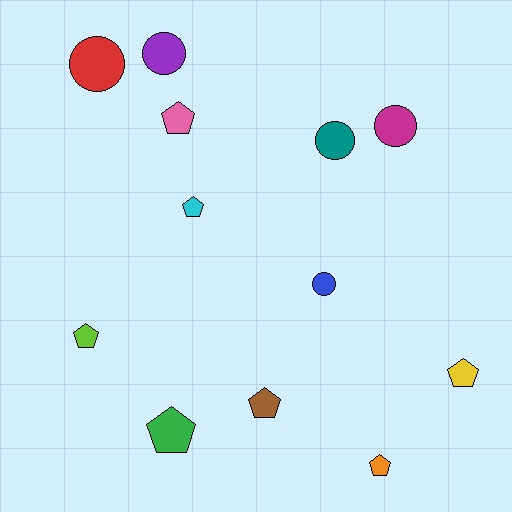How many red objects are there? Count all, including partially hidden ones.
There is 1 red object.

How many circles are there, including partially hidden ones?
There are 5 circles.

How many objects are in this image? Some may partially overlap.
There are 12 objects.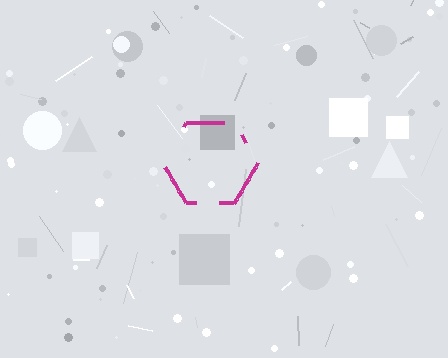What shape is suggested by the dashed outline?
The dashed outline suggests a hexagon.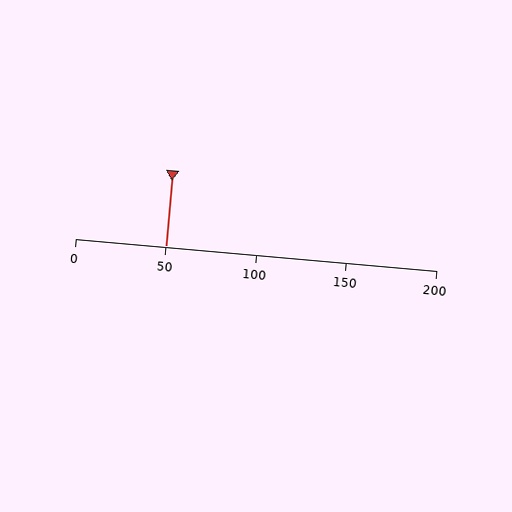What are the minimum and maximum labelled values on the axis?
The axis runs from 0 to 200.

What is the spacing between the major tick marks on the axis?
The major ticks are spaced 50 apart.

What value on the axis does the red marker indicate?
The marker indicates approximately 50.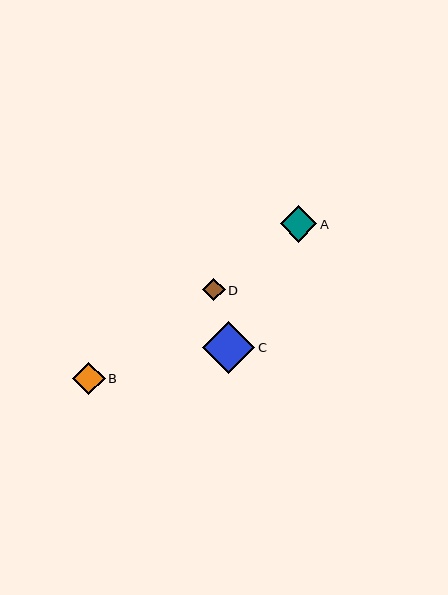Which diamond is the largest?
Diamond C is the largest with a size of approximately 52 pixels.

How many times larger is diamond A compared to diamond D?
Diamond A is approximately 1.6 times the size of diamond D.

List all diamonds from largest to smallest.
From largest to smallest: C, A, B, D.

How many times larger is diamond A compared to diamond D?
Diamond A is approximately 1.6 times the size of diamond D.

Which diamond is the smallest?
Diamond D is the smallest with a size of approximately 23 pixels.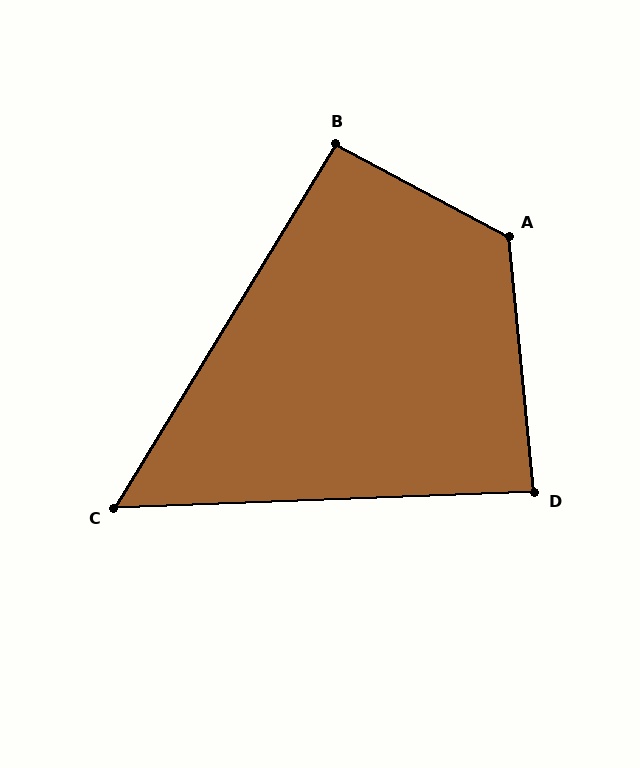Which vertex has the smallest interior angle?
C, at approximately 56 degrees.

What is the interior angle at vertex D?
Approximately 87 degrees (approximately right).